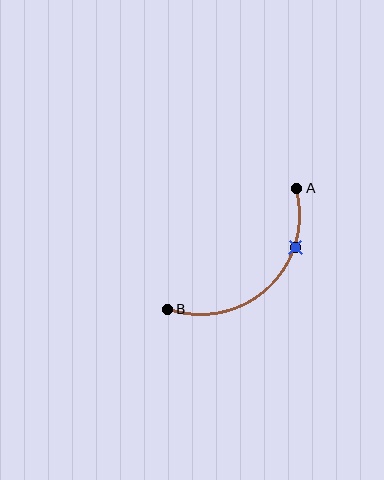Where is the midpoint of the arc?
The arc midpoint is the point on the curve farthest from the straight line joining A and B. It sits below and to the right of that line.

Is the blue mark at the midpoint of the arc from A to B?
No. The blue mark lies on the arc but is closer to endpoint A. The arc midpoint would be at the point on the curve equidistant along the arc from both A and B.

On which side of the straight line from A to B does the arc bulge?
The arc bulges below and to the right of the straight line connecting A and B.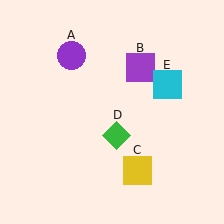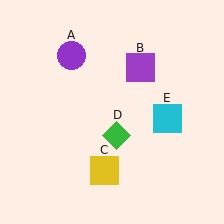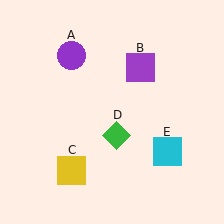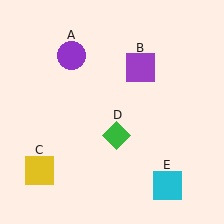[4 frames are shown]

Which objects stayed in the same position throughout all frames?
Purple circle (object A) and purple square (object B) and green diamond (object D) remained stationary.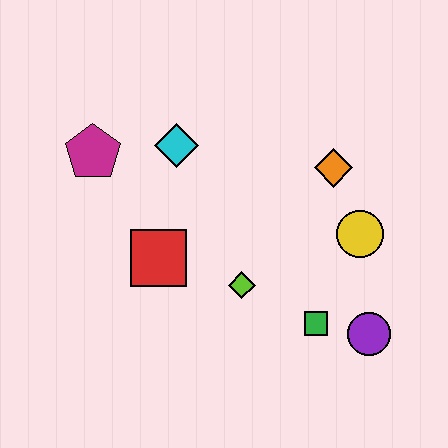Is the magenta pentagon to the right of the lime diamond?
No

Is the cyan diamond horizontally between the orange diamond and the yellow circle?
No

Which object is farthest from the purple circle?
The magenta pentagon is farthest from the purple circle.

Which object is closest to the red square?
The lime diamond is closest to the red square.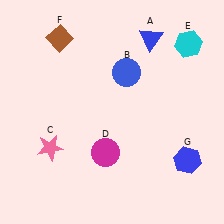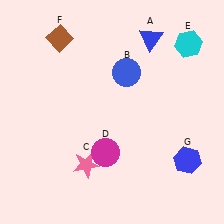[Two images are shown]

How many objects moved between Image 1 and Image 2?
1 object moved between the two images.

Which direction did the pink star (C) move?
The pink star (C) moved right.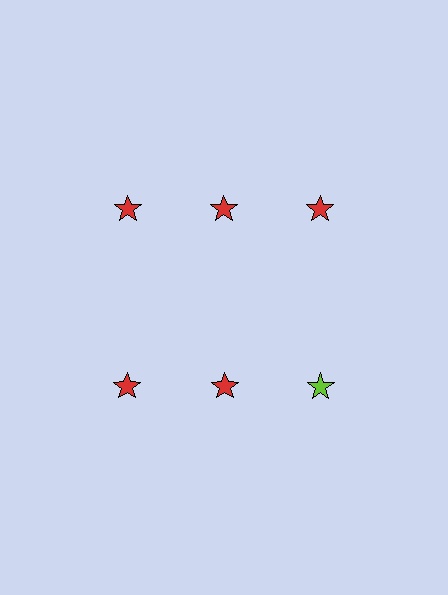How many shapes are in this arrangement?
There are 6 shapes arranged in a grid pattern.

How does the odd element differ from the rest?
It has a different color: lime instead of red.